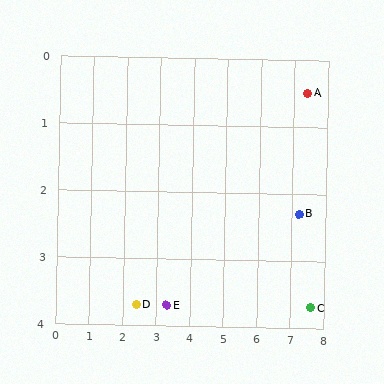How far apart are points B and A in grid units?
Points B and A are about 1.8 grid units apart.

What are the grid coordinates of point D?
Point D is at approximately (2.4, 3.7).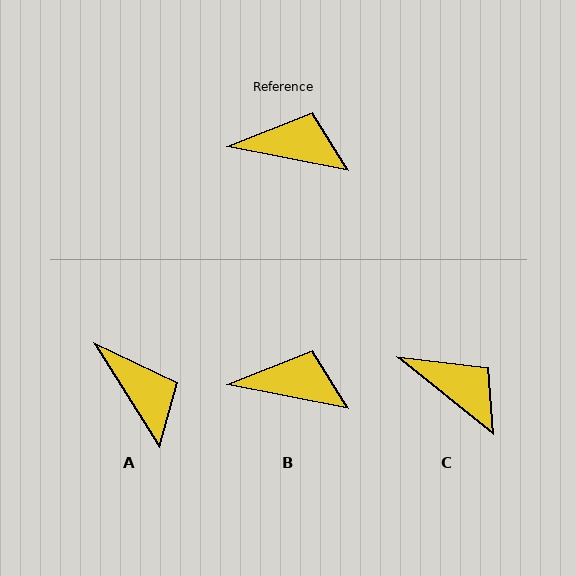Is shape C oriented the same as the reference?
No, it is off by about 28 degrees.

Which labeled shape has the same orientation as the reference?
B.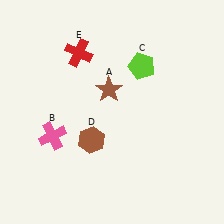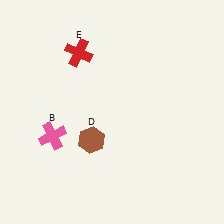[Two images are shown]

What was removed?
The lime pentagon (C), the brown star (A) were removed in Image 2.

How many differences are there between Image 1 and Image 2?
There are 2 differences between the two images.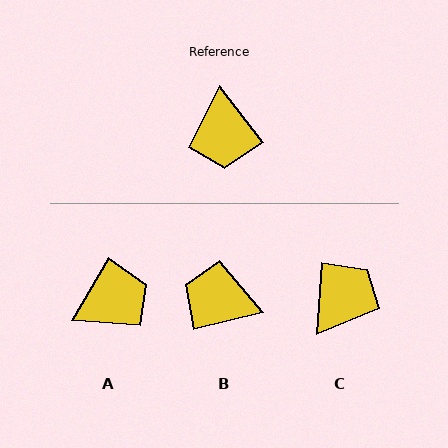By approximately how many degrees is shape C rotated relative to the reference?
Approximately 138 degrees counter-clockwise.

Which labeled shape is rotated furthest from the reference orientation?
C, about 138 degrees away.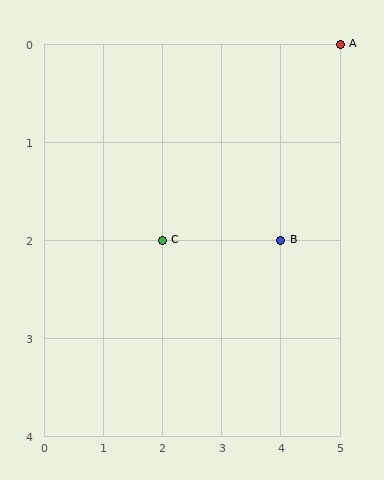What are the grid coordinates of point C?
Point C is at grid coordinates (2, 2).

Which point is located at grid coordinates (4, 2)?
Point B is at (4, 2).